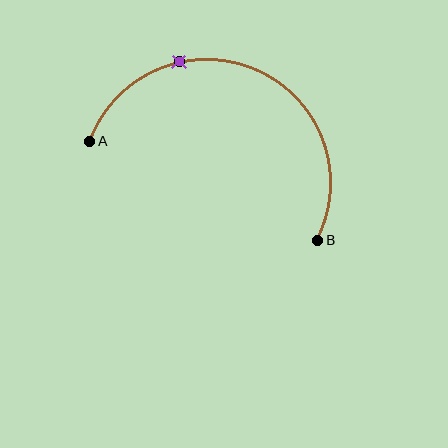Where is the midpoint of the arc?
The arc midpoint is the point on the curve farthest from the straight line joining A and B. It sits above that line.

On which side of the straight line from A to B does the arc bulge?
The arc bulges above the straight line connecting A and B.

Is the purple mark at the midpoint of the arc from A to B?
No. The purple mark lies on the arc but is closer to endpoint A. The arc midpoint would be at the point on the curve equidistant along the arc from both A and B.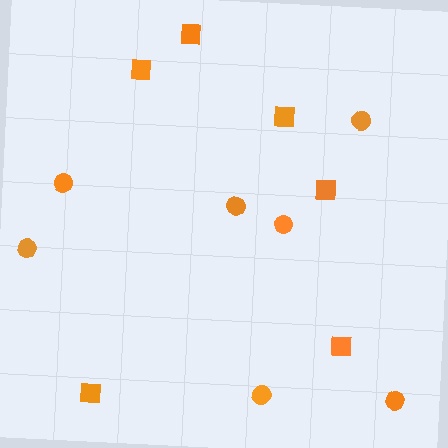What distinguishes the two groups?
There are 2 groups: one group of squares (6) and one group of circles (7).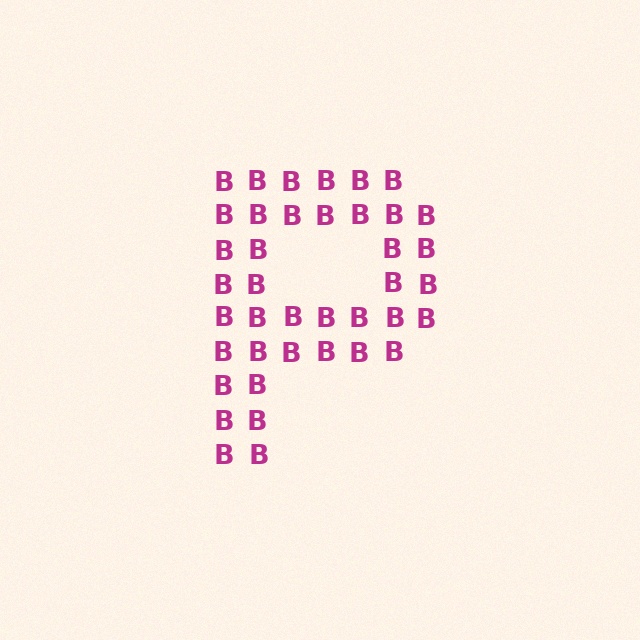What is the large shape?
The large shape is the letter P.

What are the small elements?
The small elements are letter B's.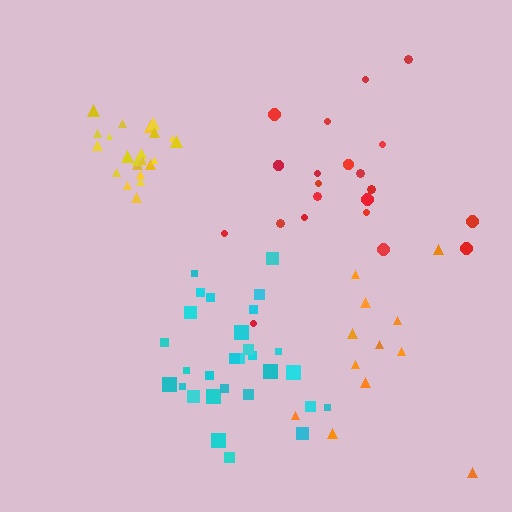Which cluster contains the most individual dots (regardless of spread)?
Cyan (29).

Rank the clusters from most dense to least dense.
yellow, cyan, red, orange.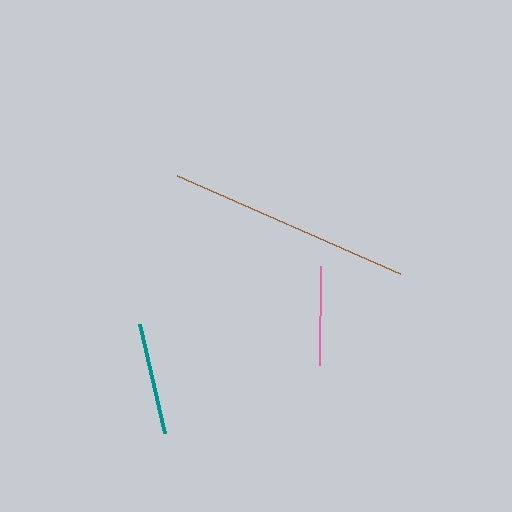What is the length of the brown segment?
The brown segment is approximately 244 pixels long.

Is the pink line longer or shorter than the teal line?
The teal line is longer than the pink line.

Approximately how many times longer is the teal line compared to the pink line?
The teal line is approximately 1.1 times the length of the pink line.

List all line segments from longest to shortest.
From longest to shortest: brown, teal, pink.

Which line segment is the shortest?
The pink line is the shortest at approximately 98 pixels.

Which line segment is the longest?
The brown line is the longest at approximately 244 pixels.